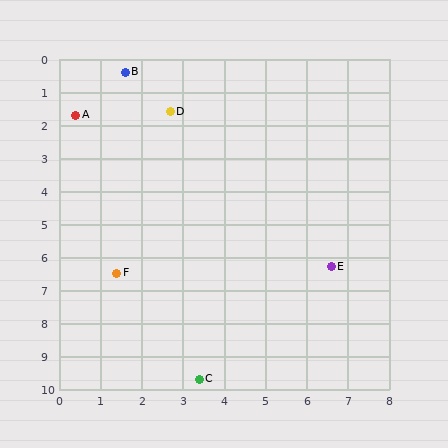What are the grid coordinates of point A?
Point A is at approximately (0.4, 1.7).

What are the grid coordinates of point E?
Point E is at approximately (6.6, 6.3).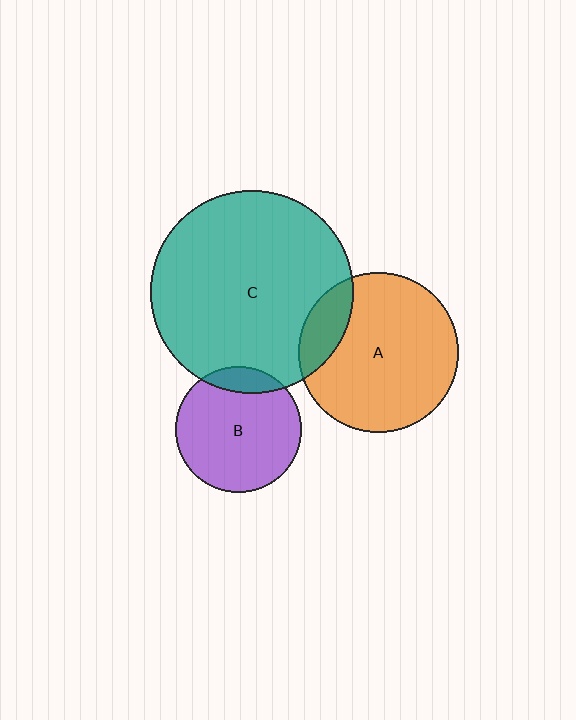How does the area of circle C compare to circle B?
Approximately 2.6 times.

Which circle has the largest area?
Circle C (teal).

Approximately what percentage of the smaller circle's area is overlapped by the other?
Approximately 15%.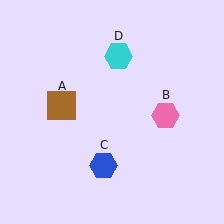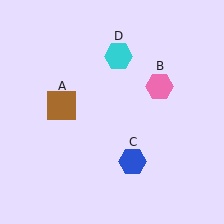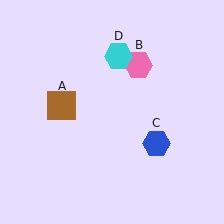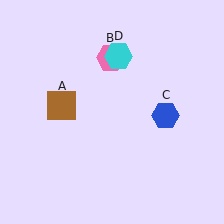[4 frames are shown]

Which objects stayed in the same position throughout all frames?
Brown square (object A) and cyan hexagon (object D) remained stationary.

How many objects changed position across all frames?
2 objects changed position: pink hexagon (object B), blue hexagon (object C).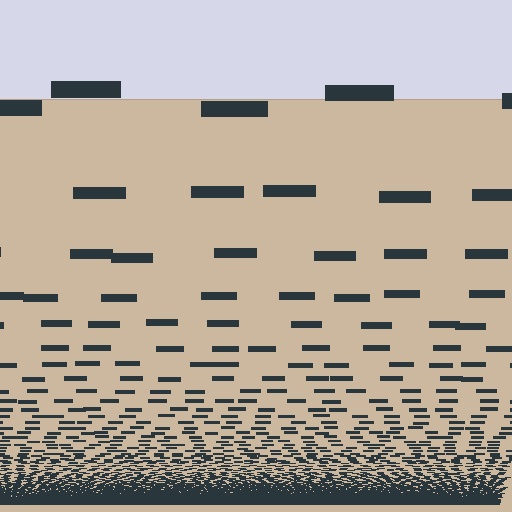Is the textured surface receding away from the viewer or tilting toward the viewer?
The surface appears to tilt toward the viewer. Texture elements get larger and sparser toward the top.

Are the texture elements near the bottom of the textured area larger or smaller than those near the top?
Smaller. The gradient is inverted — elements near the bottom are smaller and denser.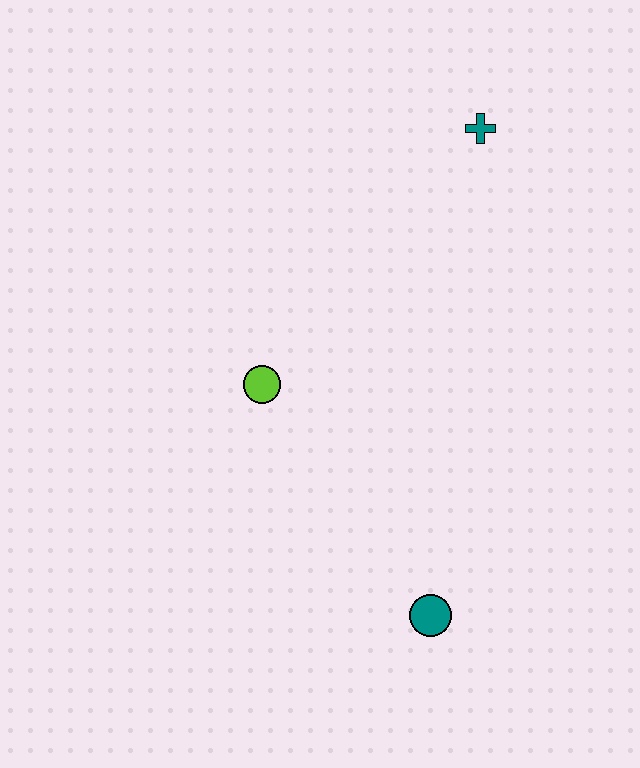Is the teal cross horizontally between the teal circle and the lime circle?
No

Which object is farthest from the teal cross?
The teal circle is farthest from the teal cross.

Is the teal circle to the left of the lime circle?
No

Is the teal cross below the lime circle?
No